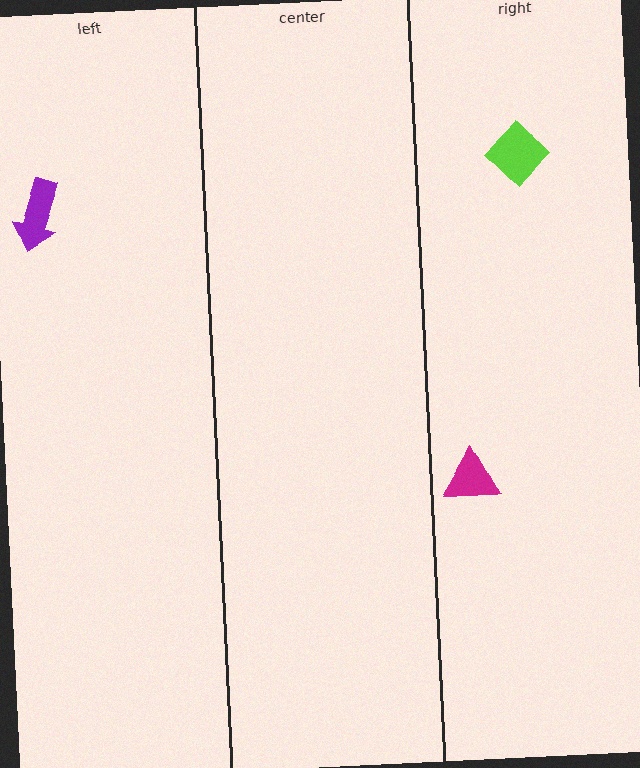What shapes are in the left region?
The purple arrow.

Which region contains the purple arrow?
The left region.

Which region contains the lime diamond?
The right region.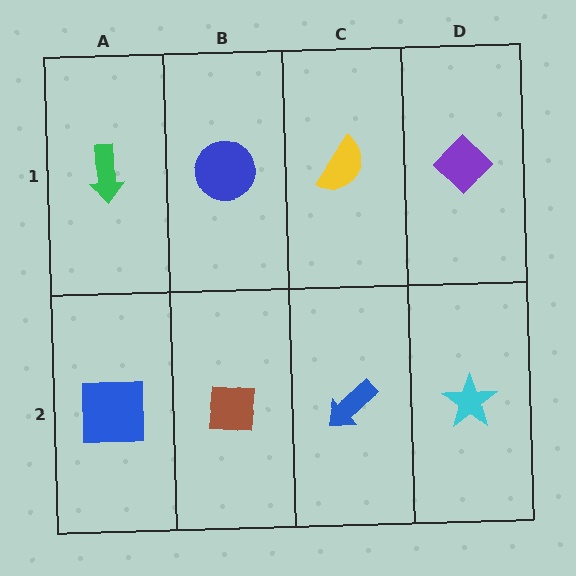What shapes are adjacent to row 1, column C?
A blue arrow (row 2, column C), a blue circle (row 1, column B), a purple diamond (row 1, column D).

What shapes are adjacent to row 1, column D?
A cyan star (row 2, column D), a yellow semicircle (row 1, column C).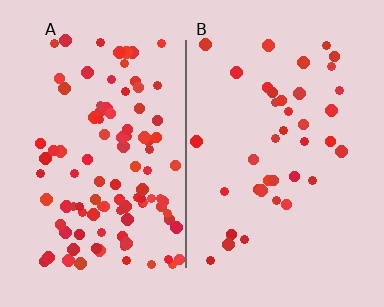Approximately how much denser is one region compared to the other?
Approximately 2.7× — region A over region B.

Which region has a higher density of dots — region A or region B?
A (the left).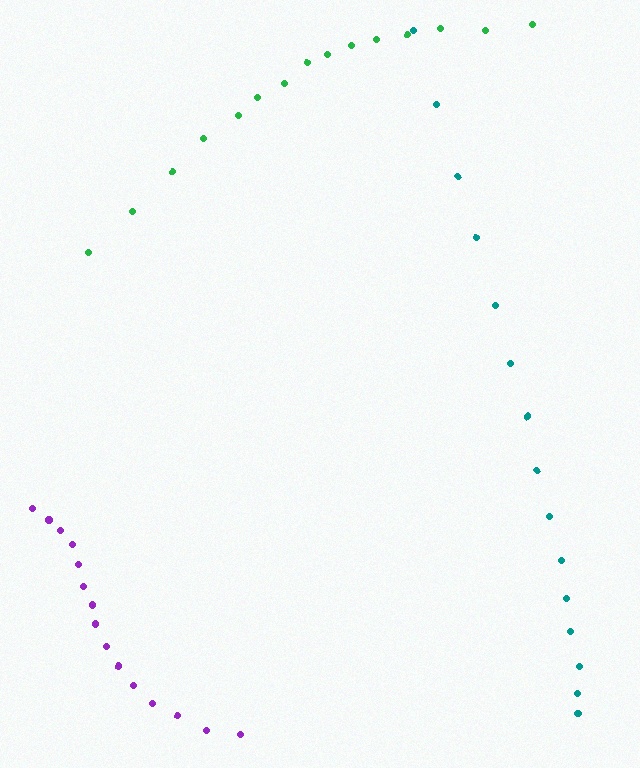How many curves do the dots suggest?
There are 3 distinct paths.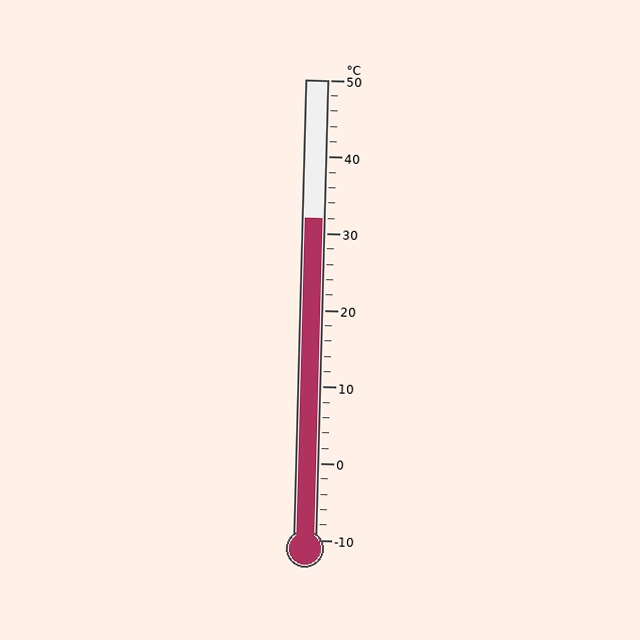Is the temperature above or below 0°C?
The temperature is above 0°C.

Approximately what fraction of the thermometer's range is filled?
The thermometer is filled to approximately 70% of its range.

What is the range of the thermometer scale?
The thermometer scale ranges from -10°C to 50°C.